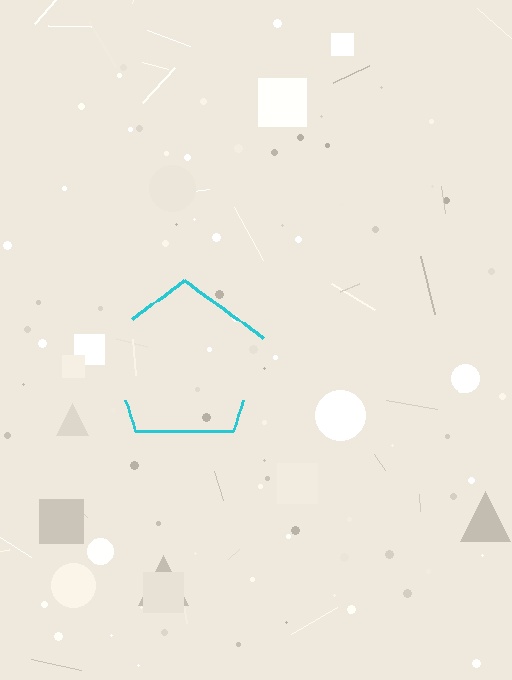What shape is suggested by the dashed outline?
The dashed outline suggests a pentagon.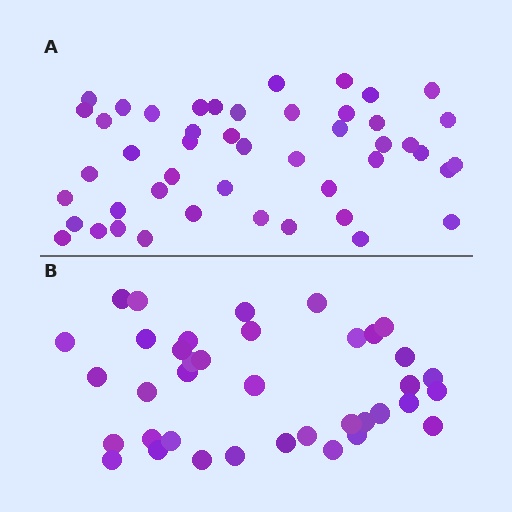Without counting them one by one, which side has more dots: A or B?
Region A (the top region) has more dots.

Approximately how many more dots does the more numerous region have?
Region A has roughly 8 or so more dots than region B.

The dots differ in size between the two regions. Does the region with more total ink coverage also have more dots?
No. Region B has more total ink coverage because its dots are larger, but region A actually contains more individual dots. Total area can be misleading — the number of items is what matters here.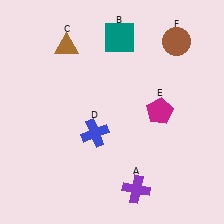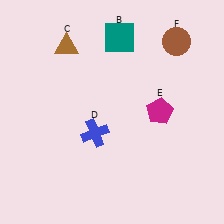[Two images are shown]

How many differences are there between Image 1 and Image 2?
There is 1 difference between the two images.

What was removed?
The purple cross (A) was removed in Image 2.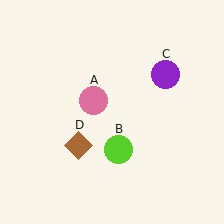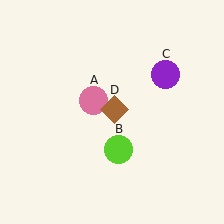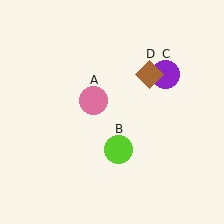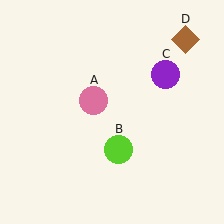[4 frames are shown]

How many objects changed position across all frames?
1 object changed position: brown diamond (object D).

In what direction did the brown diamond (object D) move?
The brown diamond (object D) moved up and to the right.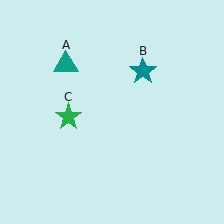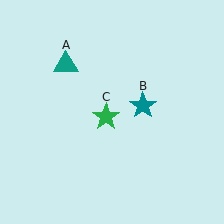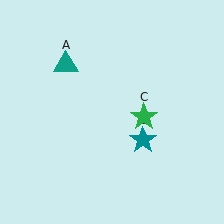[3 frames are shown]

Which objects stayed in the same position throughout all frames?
Teal triangle (object A) remained stationary.